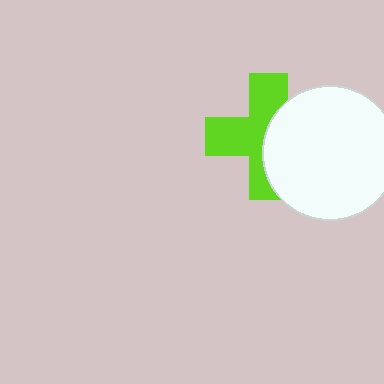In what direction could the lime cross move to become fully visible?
The lime cross could move left. That would shift it out from behind the white circle entirely.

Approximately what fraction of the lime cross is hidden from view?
Roughly 44% of the lime cross is hidden behind the white circle.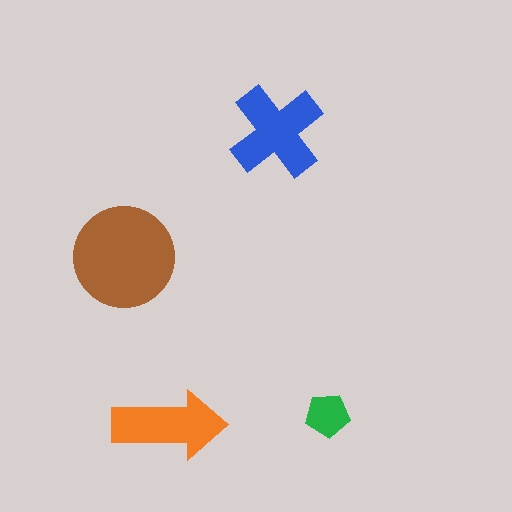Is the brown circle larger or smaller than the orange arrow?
Larger.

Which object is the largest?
The brown circle.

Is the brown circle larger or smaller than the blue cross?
Larger.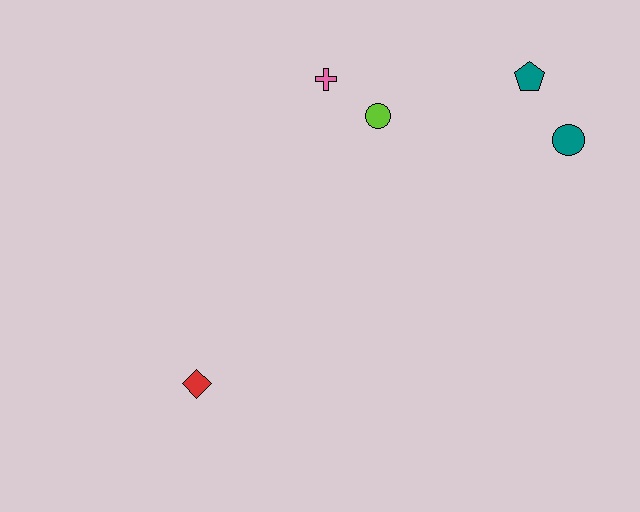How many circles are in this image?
There are 2 circles.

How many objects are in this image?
There are 5 objects.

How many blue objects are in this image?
There are no blue objects.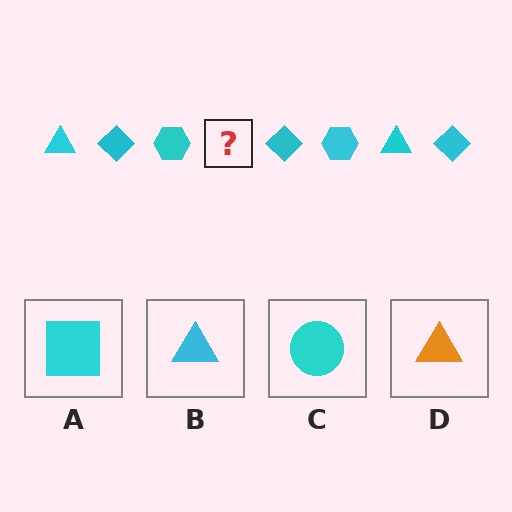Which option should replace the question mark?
Option B.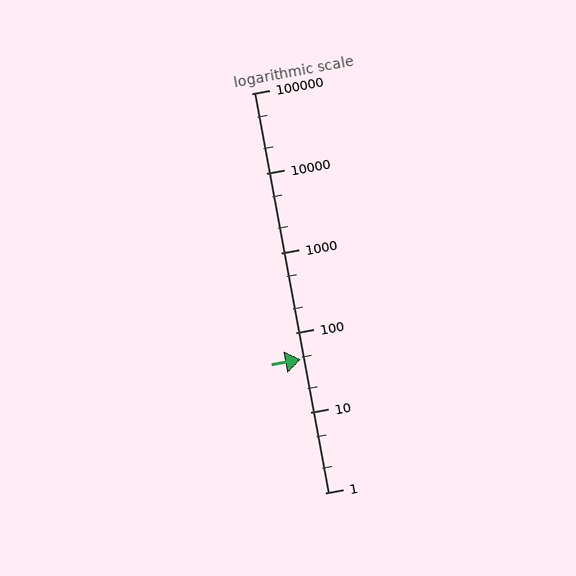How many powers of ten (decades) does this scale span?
The scale spans 5 decades, from 1 to 100000.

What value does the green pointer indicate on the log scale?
The pointer indicates approximately 47.